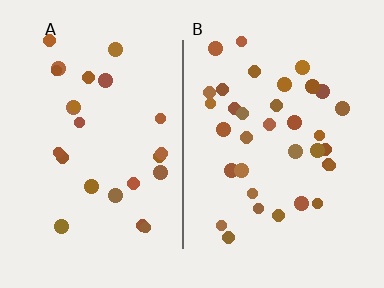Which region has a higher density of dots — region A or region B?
B (the right).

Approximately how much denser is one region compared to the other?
Approximately 1.4× — region B over region A.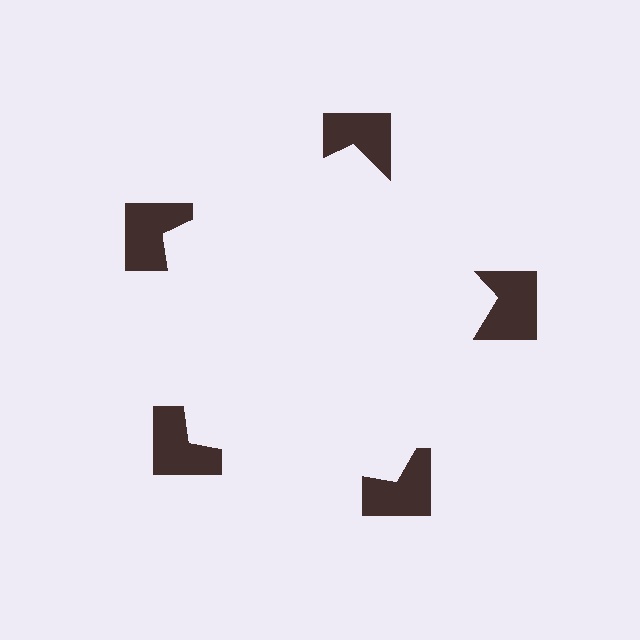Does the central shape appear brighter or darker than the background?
It typically appears slightly brighter than the background, even though no actual brightness change is drawn.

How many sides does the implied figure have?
5 sides.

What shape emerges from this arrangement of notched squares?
An illusory pentagon — its edges are inferred from the aligned wedge cuts in the notched squares, not physically drawn.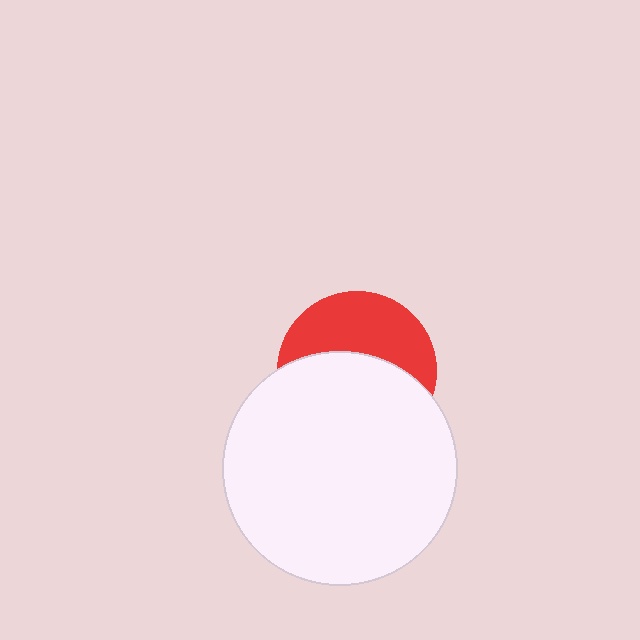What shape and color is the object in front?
The object in front is a white circle.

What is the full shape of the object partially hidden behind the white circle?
The partially hidden object is a red circle.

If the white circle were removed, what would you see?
You would see the complete red circle.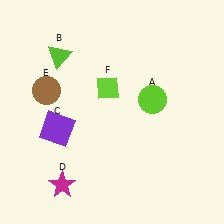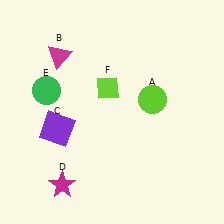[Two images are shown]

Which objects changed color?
B changed from lime to magenta. E changed from brown to green.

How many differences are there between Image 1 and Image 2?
There are 2 differences between the two images.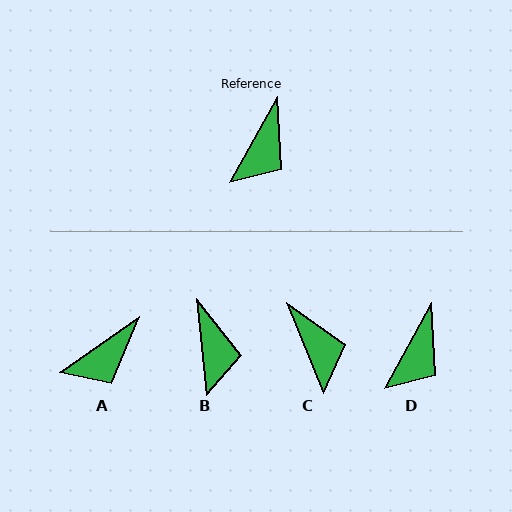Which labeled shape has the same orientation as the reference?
D.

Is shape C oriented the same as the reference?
No, it is off by about 52 degrees.